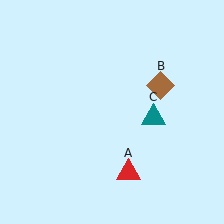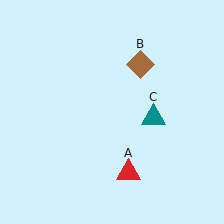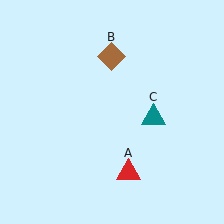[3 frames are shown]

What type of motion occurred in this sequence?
The brown diamond (object B) rotated counterclockwise around the center of the scene.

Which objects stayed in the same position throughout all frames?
Red triangle (object A) and teal triangle (object C) remained stationary.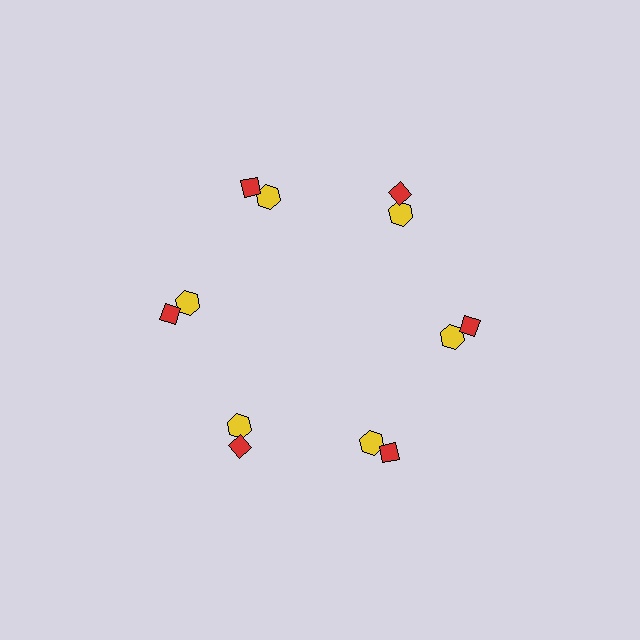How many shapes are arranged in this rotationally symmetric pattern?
There are 12 shapes, arranged in 6 groups of 2.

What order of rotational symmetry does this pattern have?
This pattern has 6-fold rotational symmetry.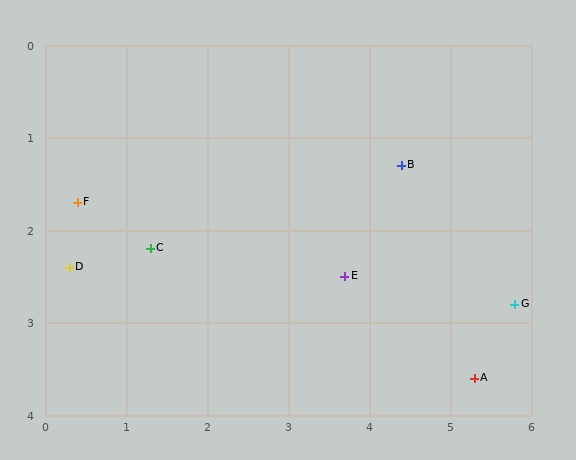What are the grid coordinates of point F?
Point F is at approximately (0.4, 1.7).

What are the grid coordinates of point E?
Point E is at approximately (3.7, 2.5).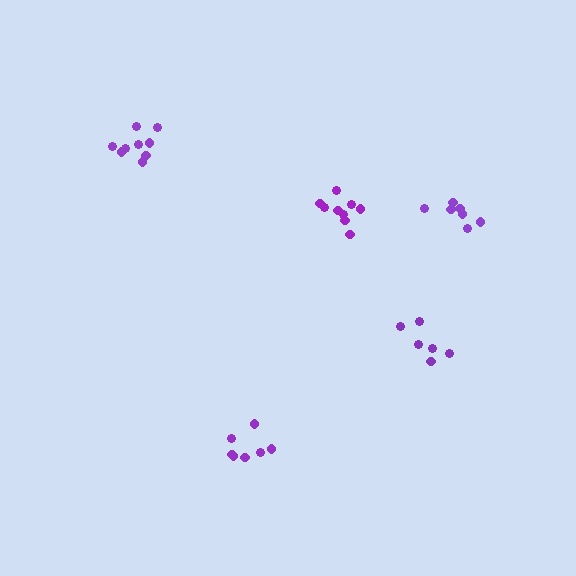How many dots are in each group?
Group 1: 9 dots, Group 2: 9 dots, Group 3: 6 dots, Group 4: 7 dots, Group 5: 7 dots (38 total).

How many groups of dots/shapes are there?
There are 5 groups.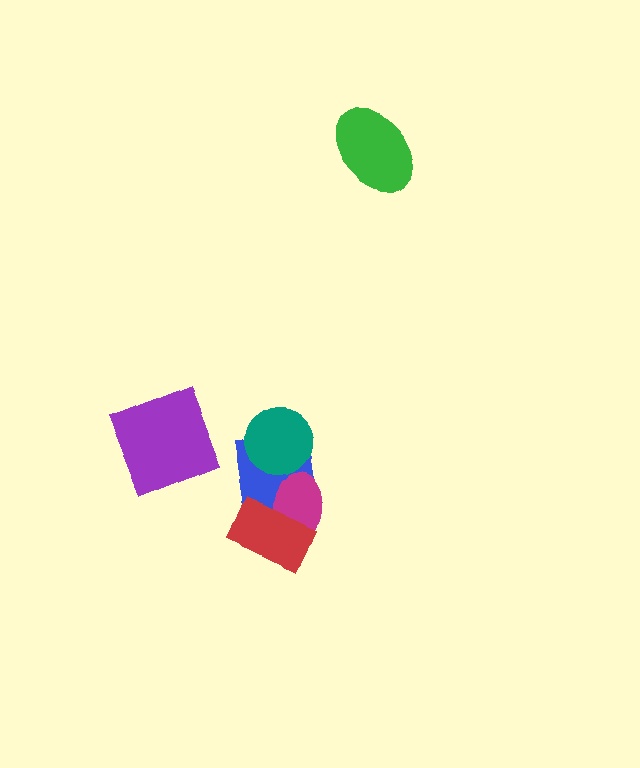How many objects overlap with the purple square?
0 objects overlap with the purple square.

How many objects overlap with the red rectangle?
2 objects overlap with the red rectangle.